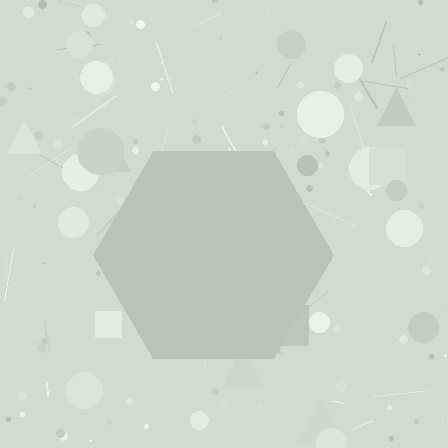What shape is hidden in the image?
A hexagon is hidden in the image.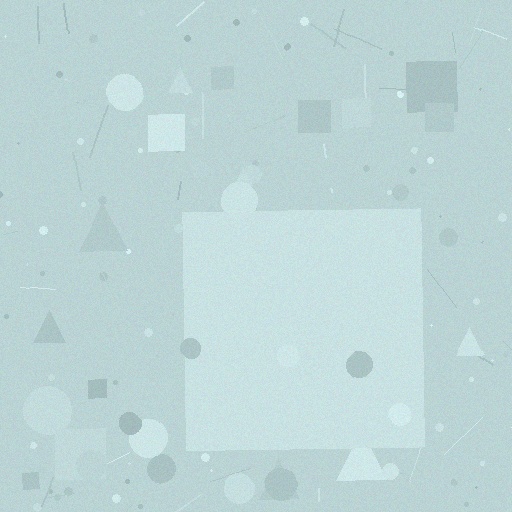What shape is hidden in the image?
A square is hidden in the image.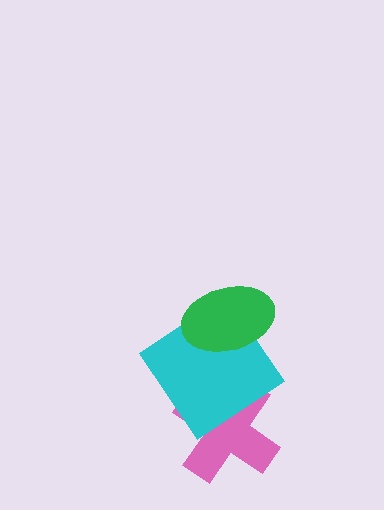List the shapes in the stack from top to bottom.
From top to bottom: the green ellipse, the cyan diamond, the pink cross.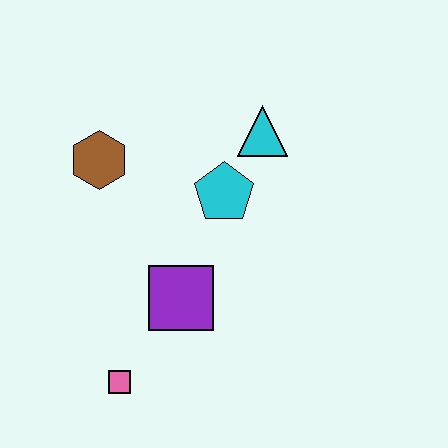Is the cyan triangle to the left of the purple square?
No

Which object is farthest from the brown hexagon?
The pink square is farthest from the brown hexagon.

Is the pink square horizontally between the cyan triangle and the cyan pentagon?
No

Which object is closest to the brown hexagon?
The cyan pentagon is closest to the brown hexagon.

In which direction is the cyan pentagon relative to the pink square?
The cyan pentagon is above the pink square.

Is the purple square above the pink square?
Yes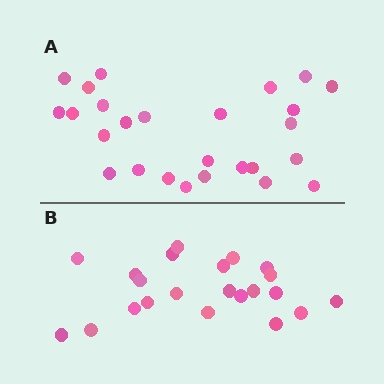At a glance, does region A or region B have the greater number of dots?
Region A (the top region) has more dots.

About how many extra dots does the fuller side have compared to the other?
Region A has about 4 more dots than region B.